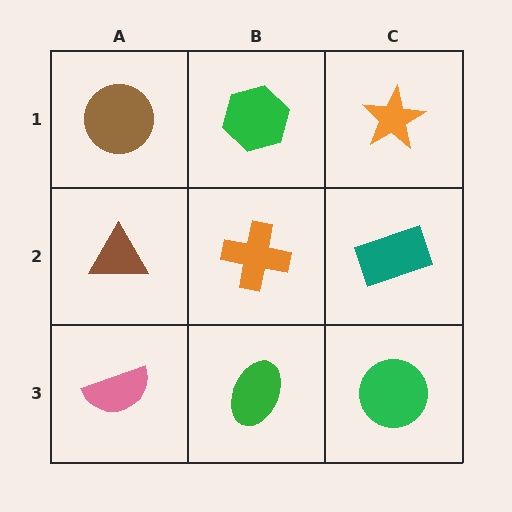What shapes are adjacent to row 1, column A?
A brown triangle (row 2, column A), a green hexagon (row 1, column B).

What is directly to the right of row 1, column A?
A green hexagon.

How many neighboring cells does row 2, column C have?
3.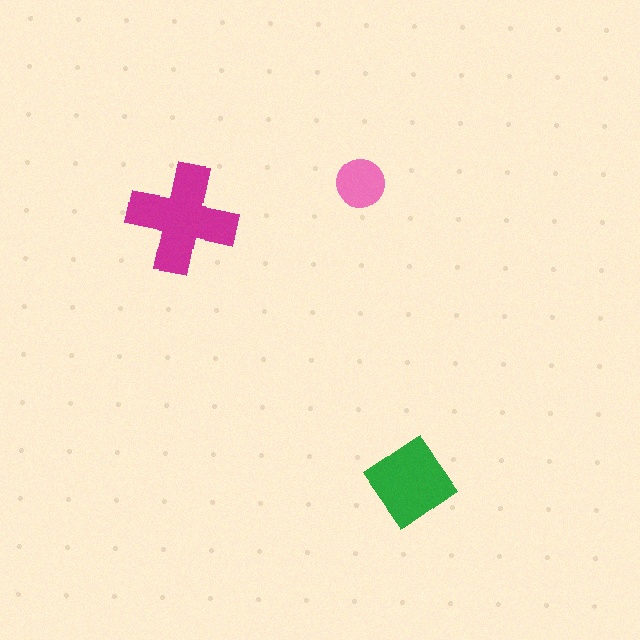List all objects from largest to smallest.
The magenta cross, the green diamond, the pink circle.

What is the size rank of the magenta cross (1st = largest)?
1st.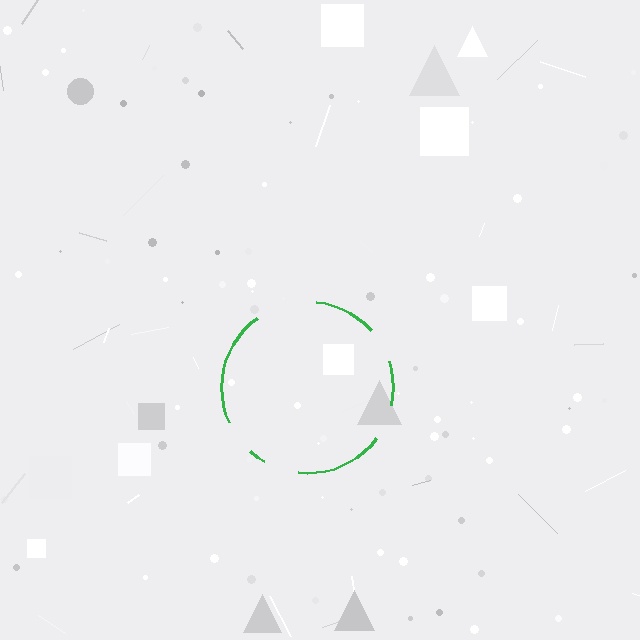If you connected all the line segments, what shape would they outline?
They would outline a circle.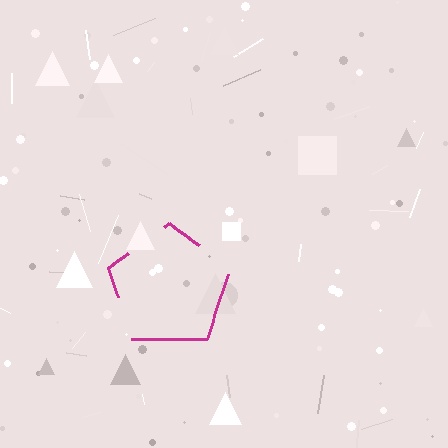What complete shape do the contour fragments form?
The contour fragments form a pentagon.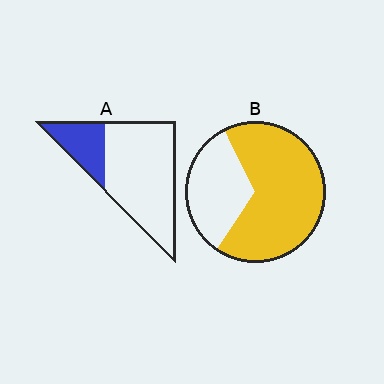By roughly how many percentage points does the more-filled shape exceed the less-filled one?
By roughly 45 percentage points (B over A).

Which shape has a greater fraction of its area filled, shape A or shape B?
Shape B.